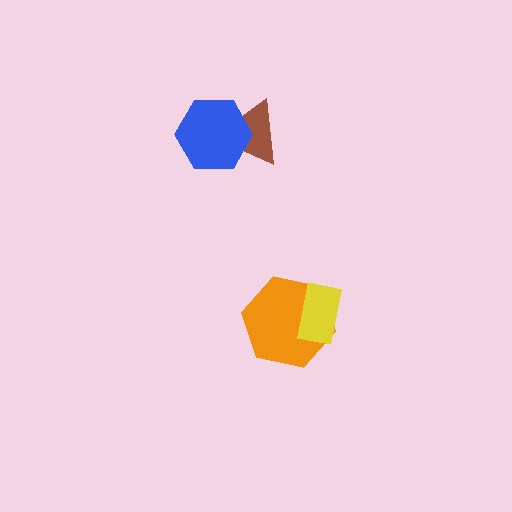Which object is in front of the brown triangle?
The blue hexagon is in front of the brown triangle.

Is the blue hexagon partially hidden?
No, no other shape covers it.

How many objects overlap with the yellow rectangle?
1 object overlaps with the yellow rectangle.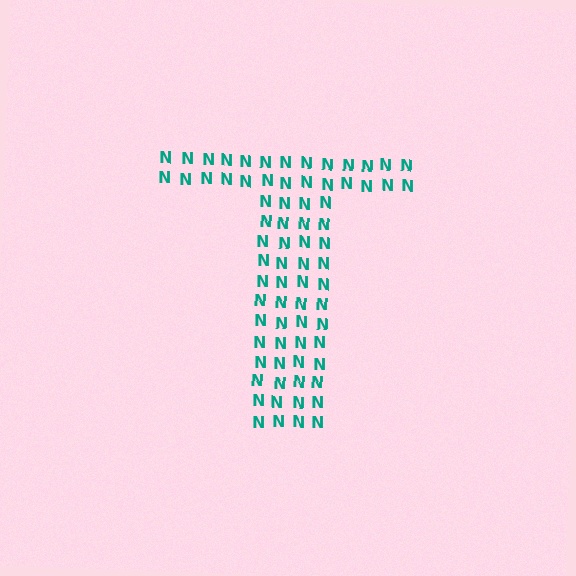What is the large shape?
The large shape is the letter T.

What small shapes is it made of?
It is made of small letter N's.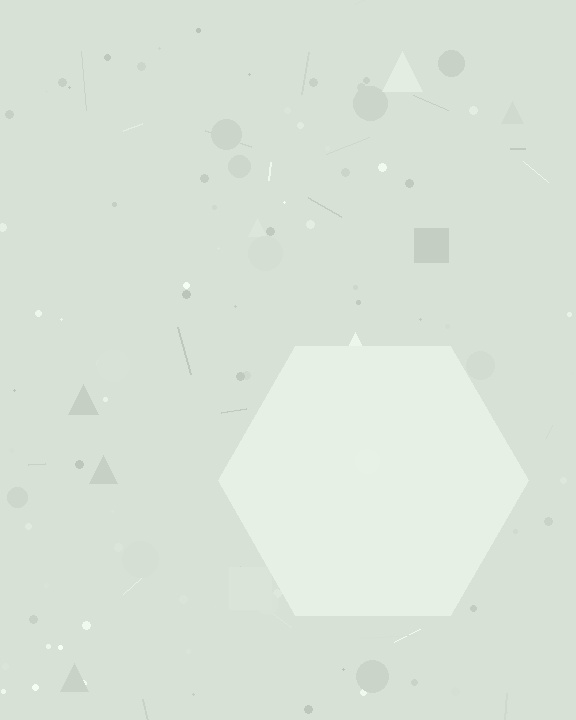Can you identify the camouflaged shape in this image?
The camouflaged shape is a hexagon.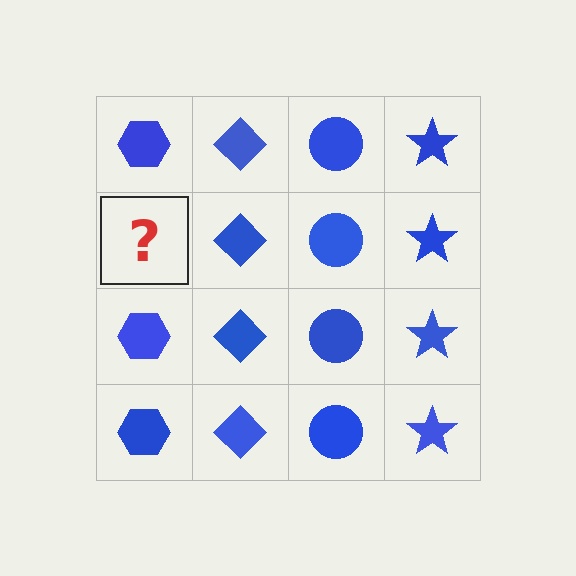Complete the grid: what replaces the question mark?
The question mark should be replaced with a blue hexagon.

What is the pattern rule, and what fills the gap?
The rule is that each column has a consistent shape. The gap should be filled with a blue hexagon.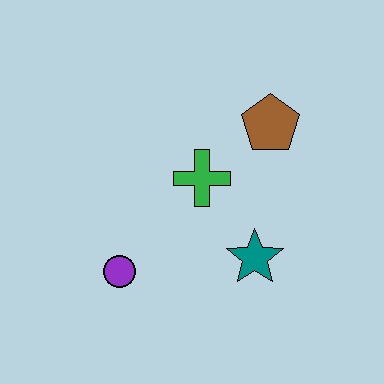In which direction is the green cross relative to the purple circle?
The green cross is above the purple circle.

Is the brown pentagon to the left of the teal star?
No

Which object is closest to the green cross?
The brown pentagon is closest to the green cross.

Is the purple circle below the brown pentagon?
Yes